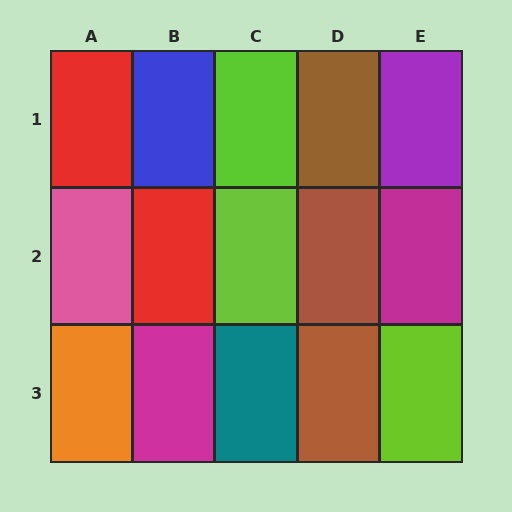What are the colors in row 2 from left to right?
Pink, red, lime, brown, magenta.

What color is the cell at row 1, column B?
Blue.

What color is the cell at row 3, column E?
Lime.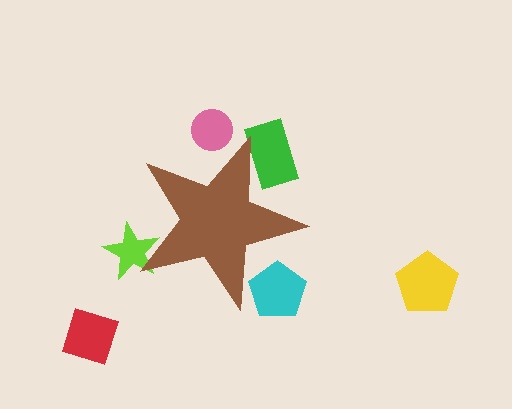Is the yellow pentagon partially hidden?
No, the yellow pentagon is fully visible.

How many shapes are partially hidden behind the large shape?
4 shapes are partially hidden.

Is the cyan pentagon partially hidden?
Yes, the cyan pentagon is partially hidden behind the brown star.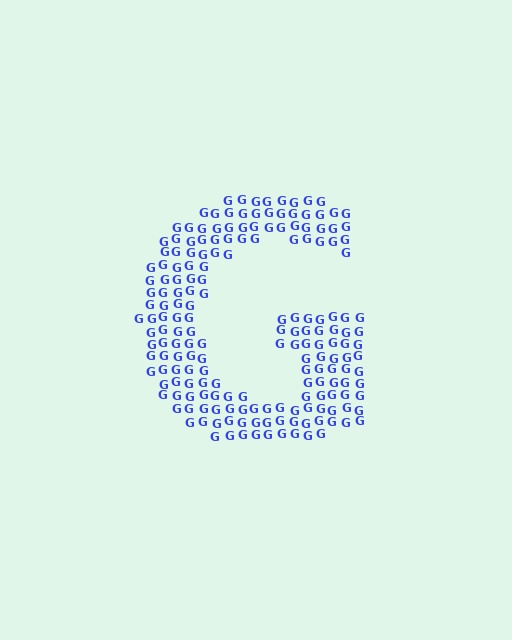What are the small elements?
The small elements are letter G's.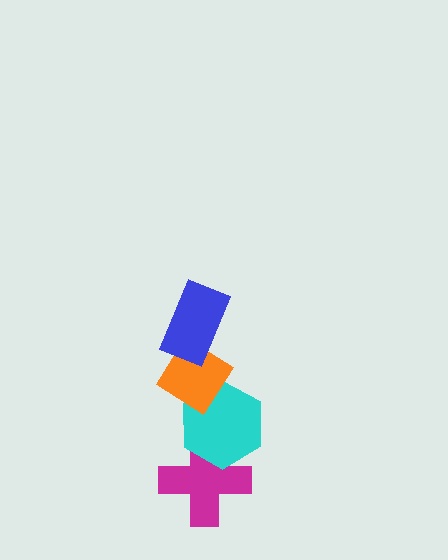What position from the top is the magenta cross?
The magenta cross is 4th from the top.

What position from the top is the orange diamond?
The orange diamond is 2nd from the top.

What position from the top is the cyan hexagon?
The cyan hexagon is 3rd from the top.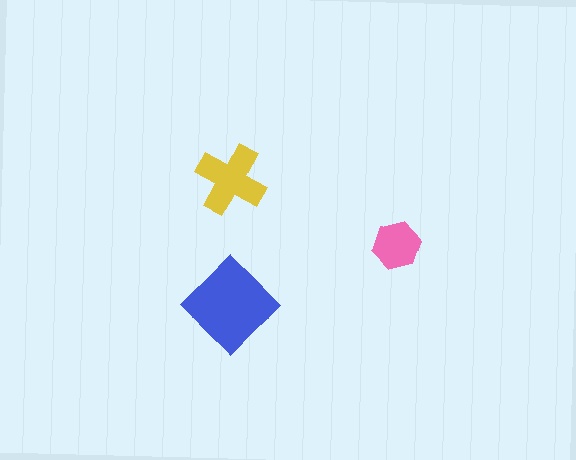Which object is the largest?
The blue diamond.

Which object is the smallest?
The pink hexagon.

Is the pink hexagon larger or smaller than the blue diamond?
Smaller.